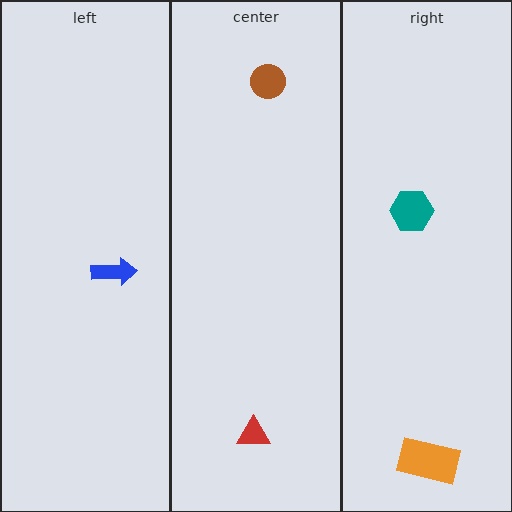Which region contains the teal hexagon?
The right region.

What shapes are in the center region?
The red triangle, the brown circle.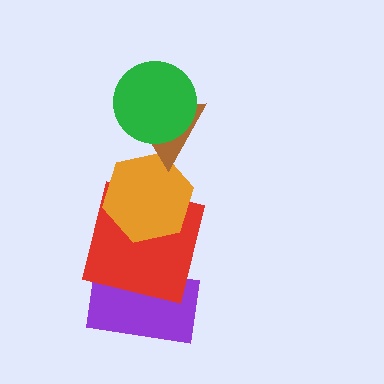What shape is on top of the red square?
The orange hexagon is on top of the red square.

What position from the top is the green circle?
The green circle is 1st from the top.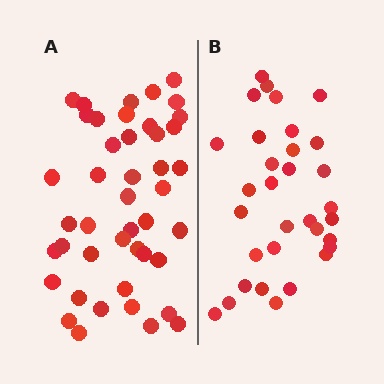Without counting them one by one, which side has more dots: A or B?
Region A (the left region) has more dots.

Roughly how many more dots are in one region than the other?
Region A has roughly 12 or so more dots than region B.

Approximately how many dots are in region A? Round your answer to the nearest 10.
About 40 dots. (The exact count is 44, which rounds to 40.)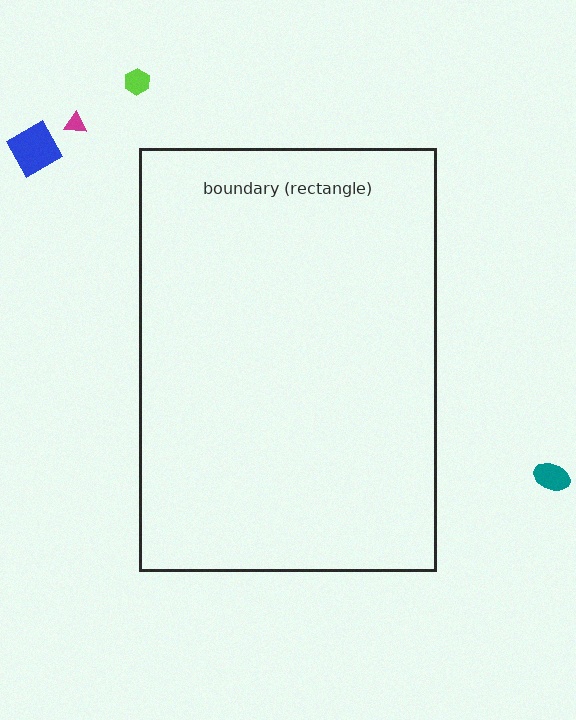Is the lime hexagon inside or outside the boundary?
Outside.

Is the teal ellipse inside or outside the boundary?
Outside.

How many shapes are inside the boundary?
0 inside, 4 outside.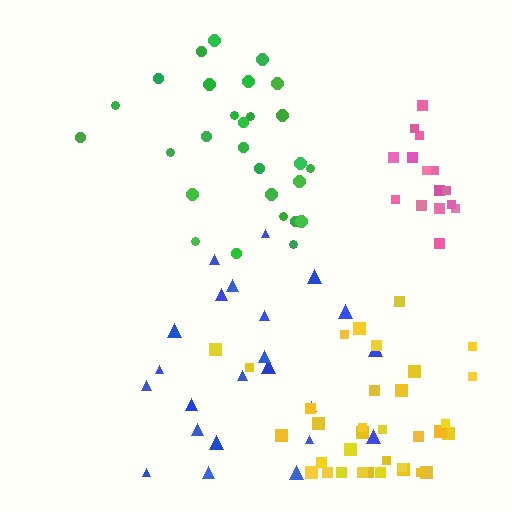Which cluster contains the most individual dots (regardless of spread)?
Yellow (34).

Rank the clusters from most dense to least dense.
pink, green, yellow, blue.